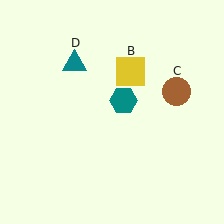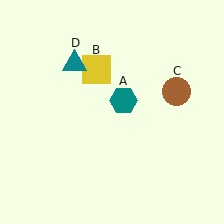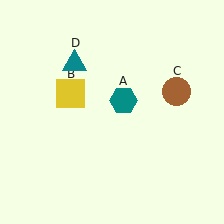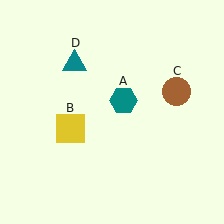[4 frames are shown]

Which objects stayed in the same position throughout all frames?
Teal hexagon (object A) and brown circle (object C) and teal triangle (object D) remained stationary.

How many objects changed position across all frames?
1 object changed position: yellow square (object B).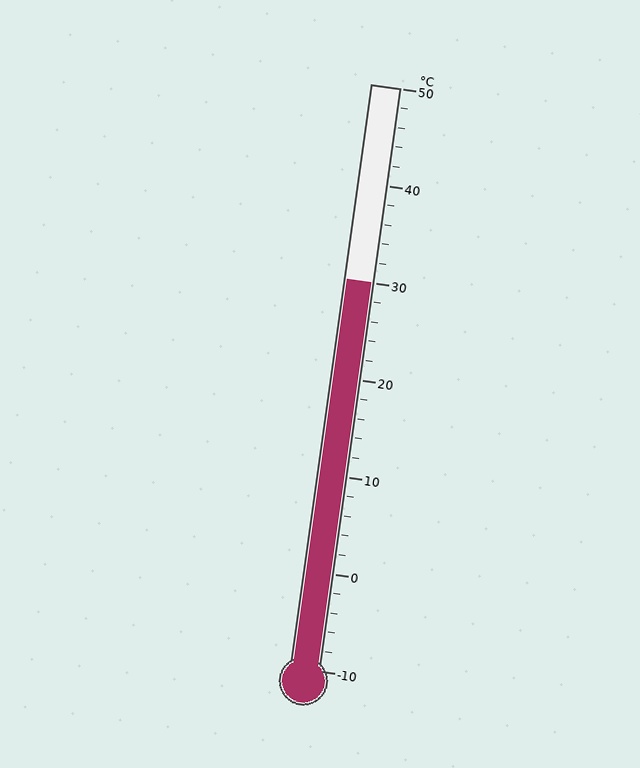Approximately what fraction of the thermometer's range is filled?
The thermometer is filled to approximately 65% of its range.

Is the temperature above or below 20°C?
The temperature is above 20°C.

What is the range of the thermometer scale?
The thermometer scale ranges from -10°C to 50°C.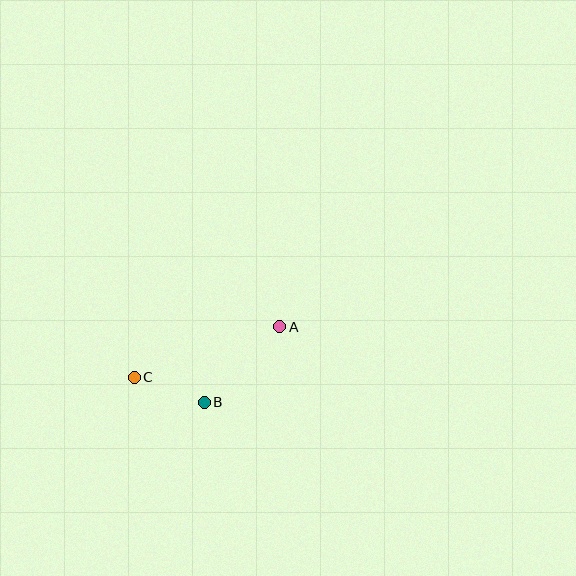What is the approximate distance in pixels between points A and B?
The distance between A and B is approximately 106 pixels.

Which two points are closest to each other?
Points B and C are closest to each other.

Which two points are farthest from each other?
Points A and C are farthest from each other.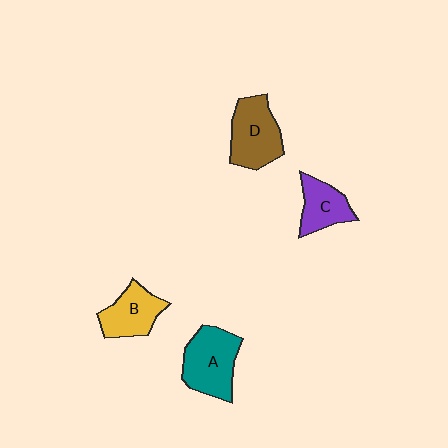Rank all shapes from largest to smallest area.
From largest to smallest: A (teal), D (brown), B (yellow), C (purple).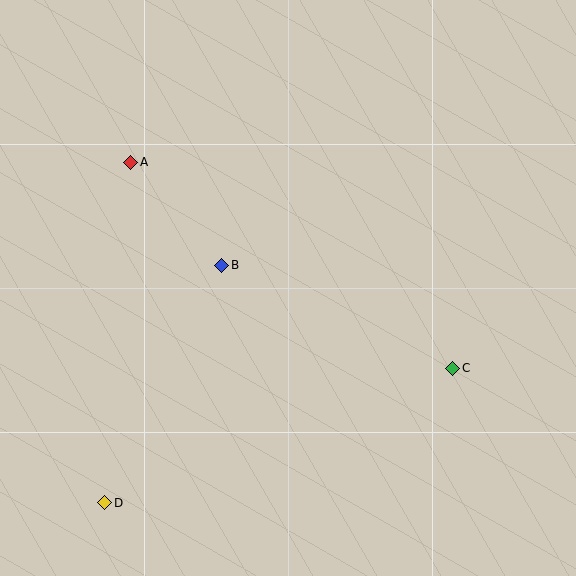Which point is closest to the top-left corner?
Point A is closest to the top-left corner.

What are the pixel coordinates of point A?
Point A is at (131, 162).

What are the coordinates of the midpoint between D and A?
The midpoint between D and A is at (118, 332).